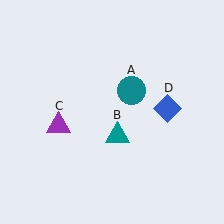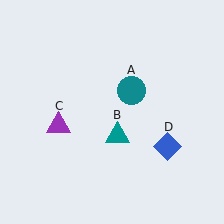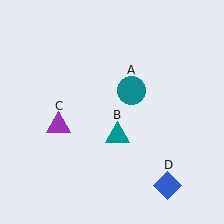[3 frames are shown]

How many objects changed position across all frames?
1 object changed position: blue diamond (object D).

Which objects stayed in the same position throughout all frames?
Teal circle (object A) and teal triangle (object B) and purple triangle (object C) remained stationary.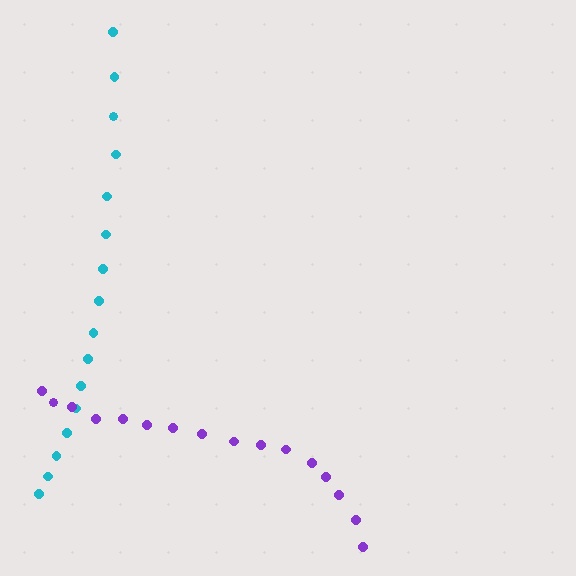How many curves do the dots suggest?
There are 2 distinct paths.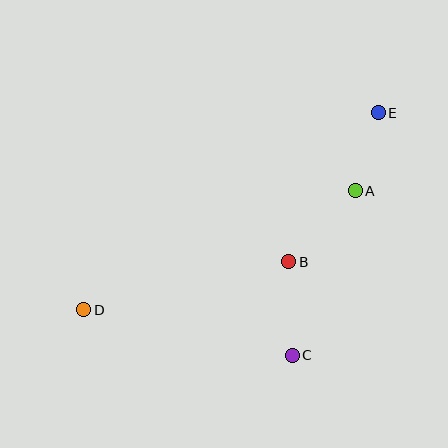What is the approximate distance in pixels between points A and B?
The distance between A and B is approximately 97 pixels.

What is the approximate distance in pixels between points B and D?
The distance between B and D is approximately 211 pixels.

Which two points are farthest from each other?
Points D and E are farthest from each other.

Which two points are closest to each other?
Points A and E are closest to each other.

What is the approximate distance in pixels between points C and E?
The distance between C and E is approximately 258 pixels.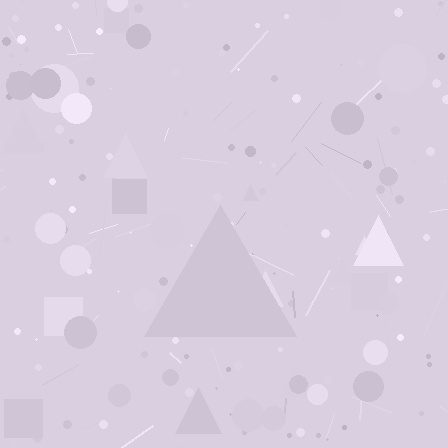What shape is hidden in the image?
A triangle is hidden in the image.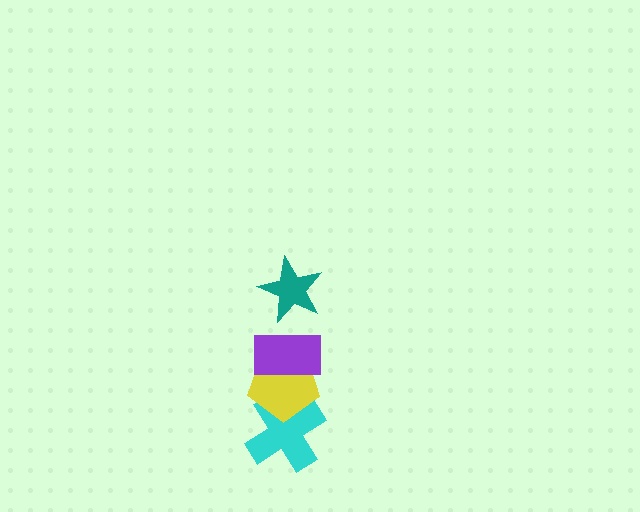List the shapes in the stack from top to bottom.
From top to bottom: the teal star, the purple rectangle, the yellow pentagon, the cyan cross.